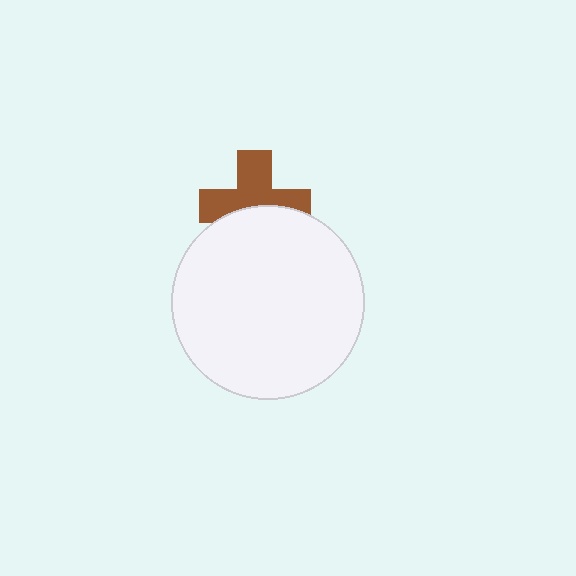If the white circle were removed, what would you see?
You would see the complete brown cross.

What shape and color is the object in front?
The object in front is a white circle.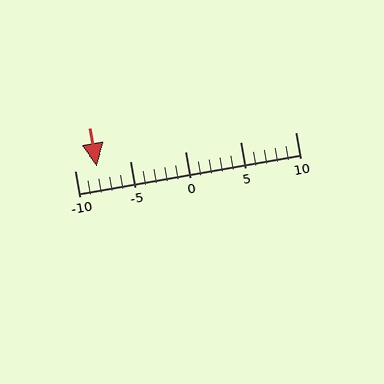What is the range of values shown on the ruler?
The ruler shows values from -10 to 10.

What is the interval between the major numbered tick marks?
The major tick marks are spaced 5 units apart.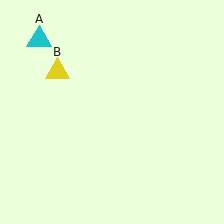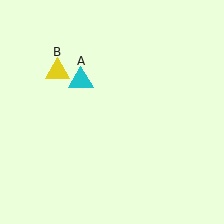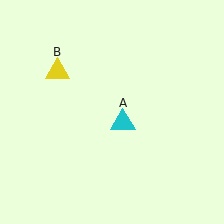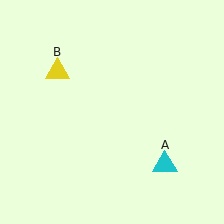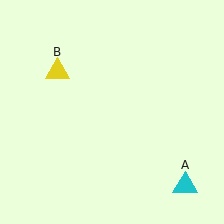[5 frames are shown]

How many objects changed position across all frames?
1 object changed position: cyan triangle (object A).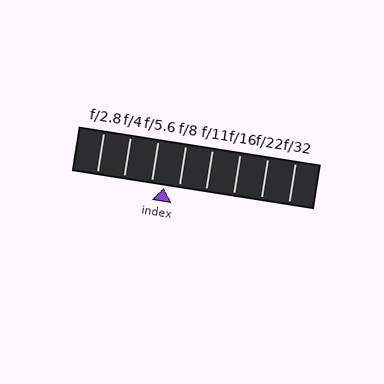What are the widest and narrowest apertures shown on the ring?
The widest aperture shown is f/2.8 and the narrowest is f/32.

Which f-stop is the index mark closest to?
The index mark is closest to f/5.6.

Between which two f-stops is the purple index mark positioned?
The index mark is between f/5.6 and f/8.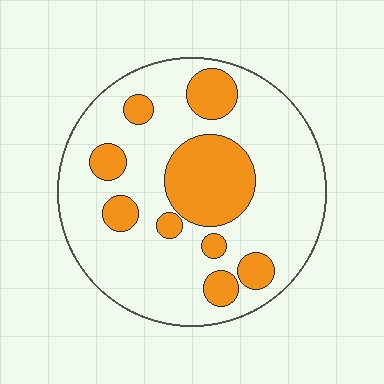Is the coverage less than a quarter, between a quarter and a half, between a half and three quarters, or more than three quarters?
Between a quarter and a half.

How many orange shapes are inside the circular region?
9.